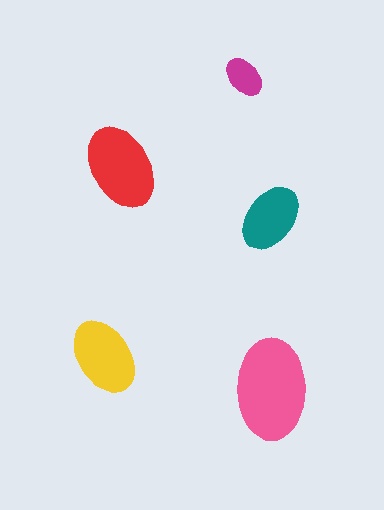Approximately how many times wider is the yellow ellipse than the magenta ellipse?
About 2 times wider.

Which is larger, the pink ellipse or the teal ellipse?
The pink one.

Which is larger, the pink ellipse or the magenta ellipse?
The pink one.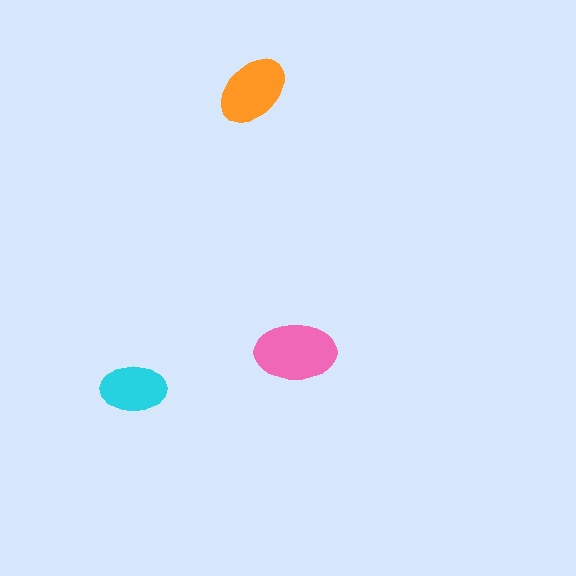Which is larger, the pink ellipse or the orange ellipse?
The pink one.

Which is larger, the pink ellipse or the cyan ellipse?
The pink one.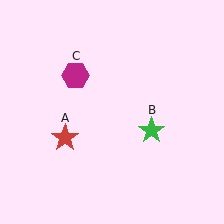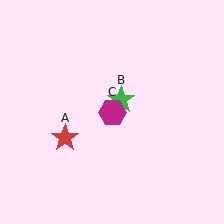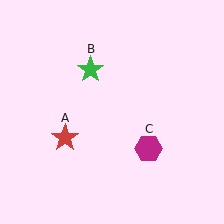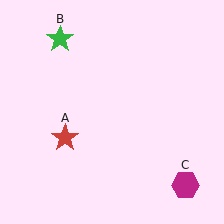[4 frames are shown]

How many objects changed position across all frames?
2 objects changed position: green star (object B), magenta hexagon (object C).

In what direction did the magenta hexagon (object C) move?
The magenta hexagon (object C) moved down and to the right.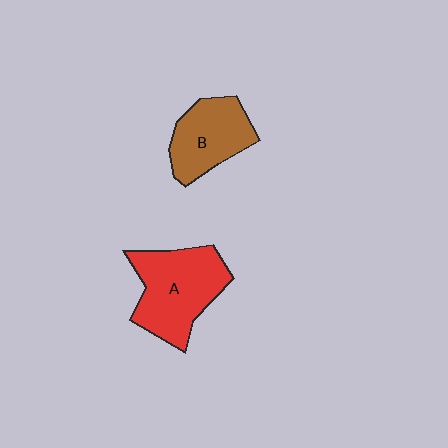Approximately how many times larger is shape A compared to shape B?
Approximately 1.4 times.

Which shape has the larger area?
Shape A (red).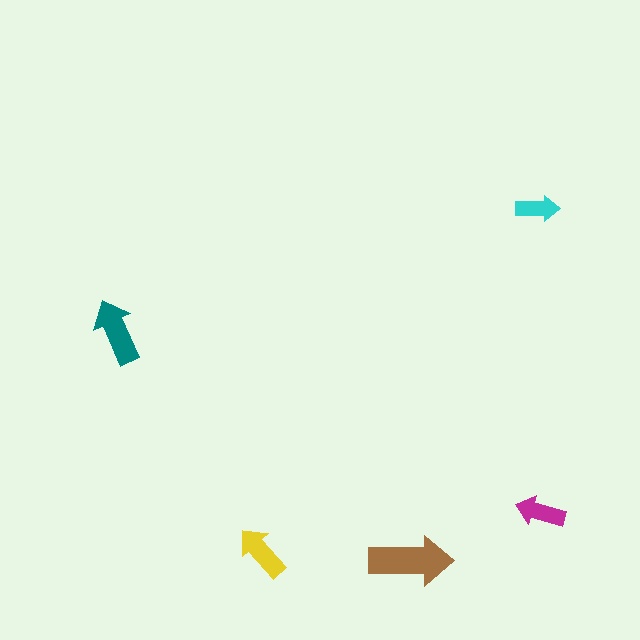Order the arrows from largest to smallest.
the brown one, the teal one, the yellow one, the magenta one, the cyan one.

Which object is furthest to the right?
The magenta arrow is rightmost.